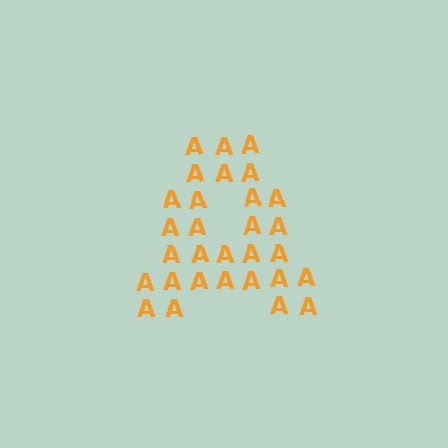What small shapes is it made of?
It is made of small letter A's.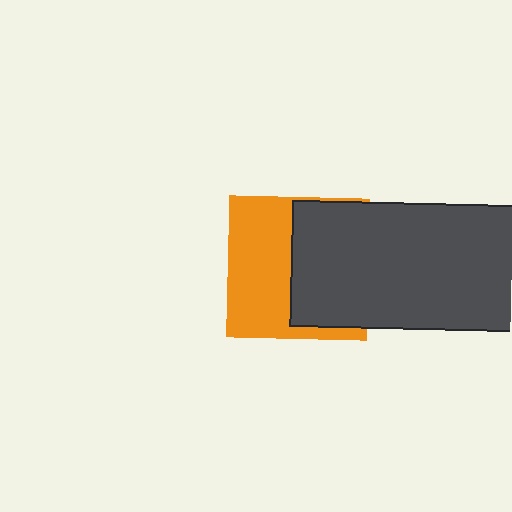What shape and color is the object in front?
The object in front is a dark gray rectangle.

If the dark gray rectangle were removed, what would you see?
You would see the complete orange square.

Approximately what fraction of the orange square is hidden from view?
Roughly 49% of the orange square is hidden behind the dark gray rectangle.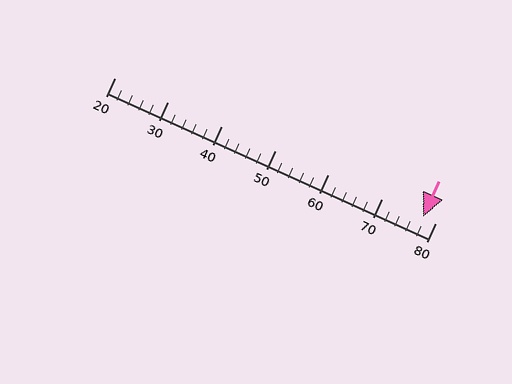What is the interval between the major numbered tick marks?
The major tick marks are spaced 10 units apart.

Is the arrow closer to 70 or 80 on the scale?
The arrow is closer to 80.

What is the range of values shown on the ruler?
The ruler shows values from 20 to 80.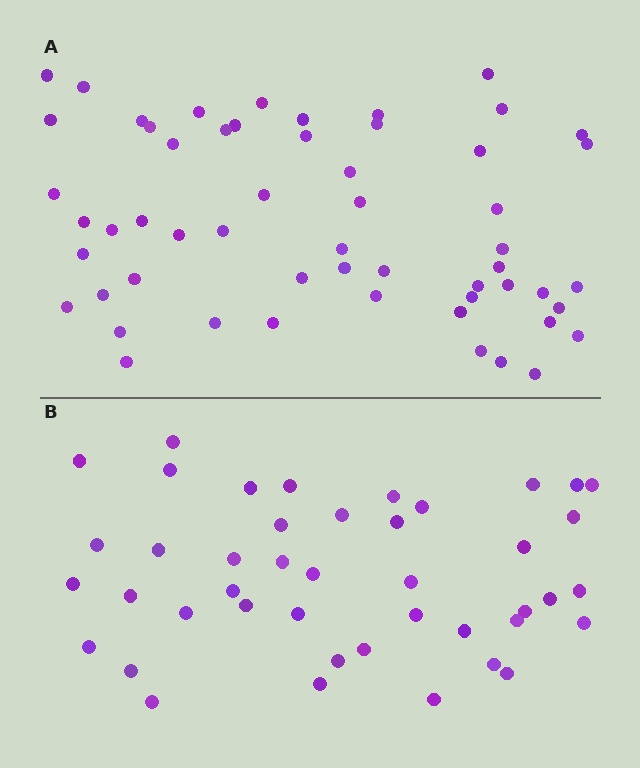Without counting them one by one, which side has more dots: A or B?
Region A (the top region) has more dots.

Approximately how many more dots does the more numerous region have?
Region A has approximately 15 more dots than region B.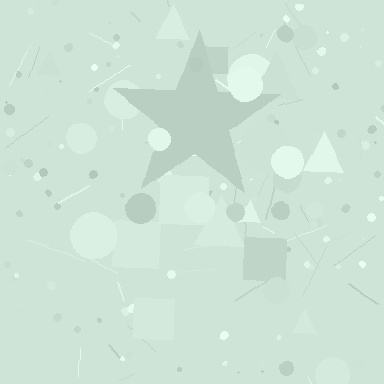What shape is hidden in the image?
A star is hidden in the image.